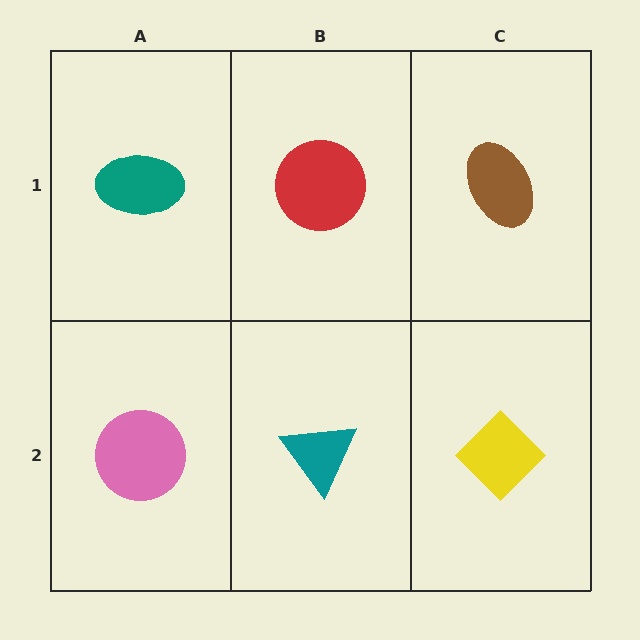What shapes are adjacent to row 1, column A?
A pink circle (row 2, column A), a red circle (row 1, column B).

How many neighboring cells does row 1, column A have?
2.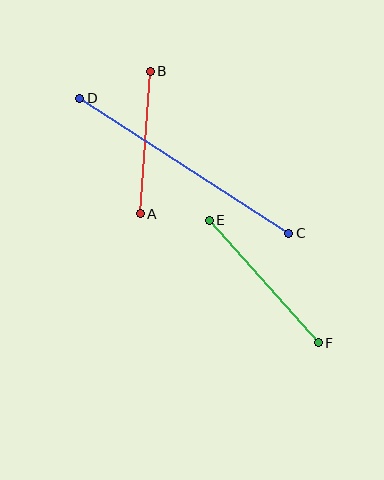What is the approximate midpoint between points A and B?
The midpoint is at approximately (145, 143) pixels.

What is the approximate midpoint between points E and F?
The midpoint is at approximately (264, 281) pixels.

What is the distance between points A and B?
The distance is approximately 143 pixels.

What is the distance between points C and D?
The distance is approximately 249 pixels.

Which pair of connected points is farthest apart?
Points C and D are farthest apart.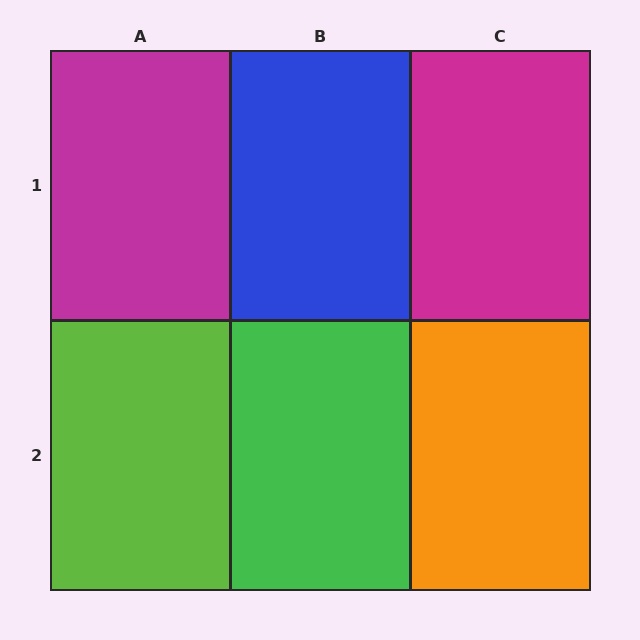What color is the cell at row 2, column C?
Orange.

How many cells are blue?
1 cell is blue.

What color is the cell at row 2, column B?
Green.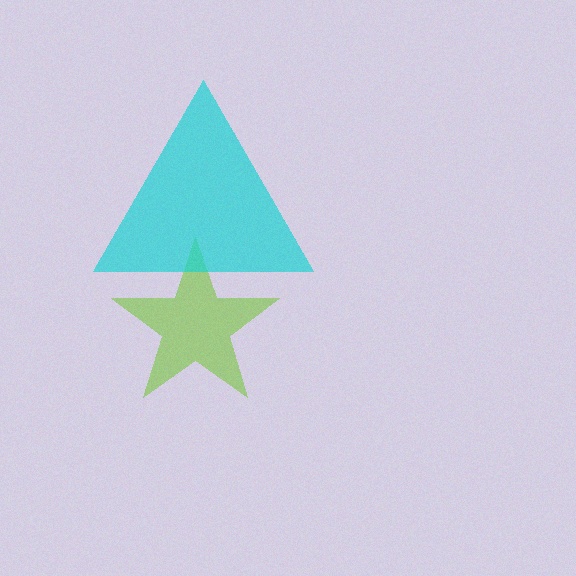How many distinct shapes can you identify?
There are 2 distinct shapes: a lime star, a cyan triangle.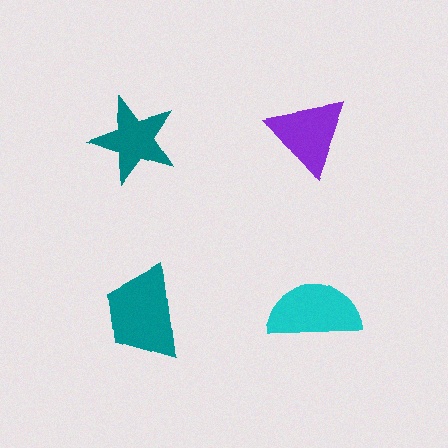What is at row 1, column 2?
A purple triangle.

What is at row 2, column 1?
A teal trapezoid.